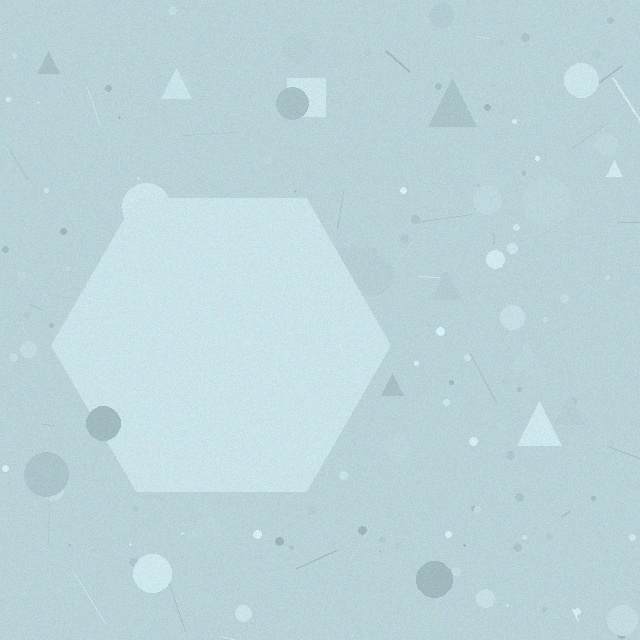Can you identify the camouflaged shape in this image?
The camouflaged shape is a hexagon.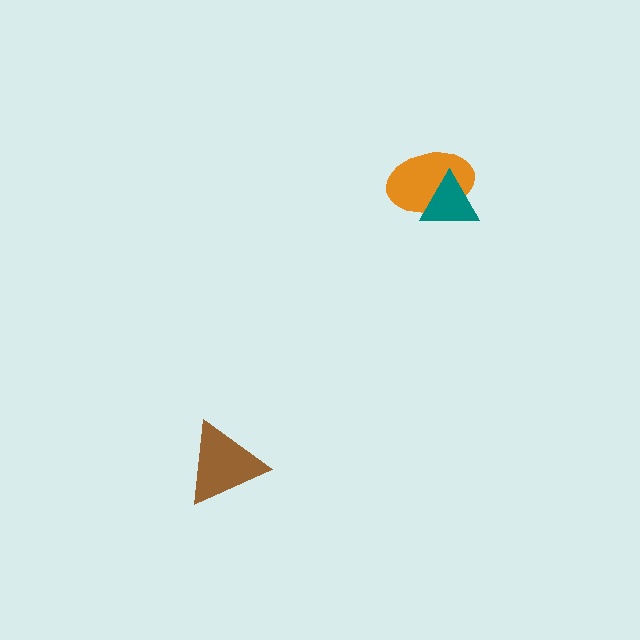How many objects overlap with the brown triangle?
0 objects overlap with the brown triangle.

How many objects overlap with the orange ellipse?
1 object overlaps with the orange ellipse.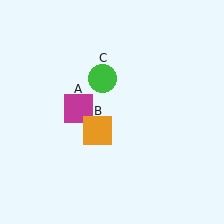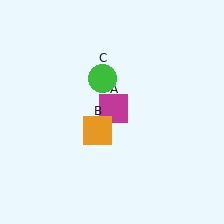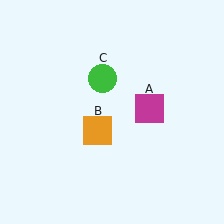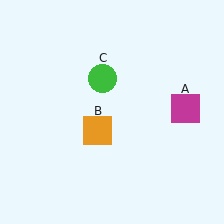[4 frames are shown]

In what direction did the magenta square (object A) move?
The magenta square (object A) moved right.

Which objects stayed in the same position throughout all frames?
Orange square (object B) and green circle (object C) remained stationary.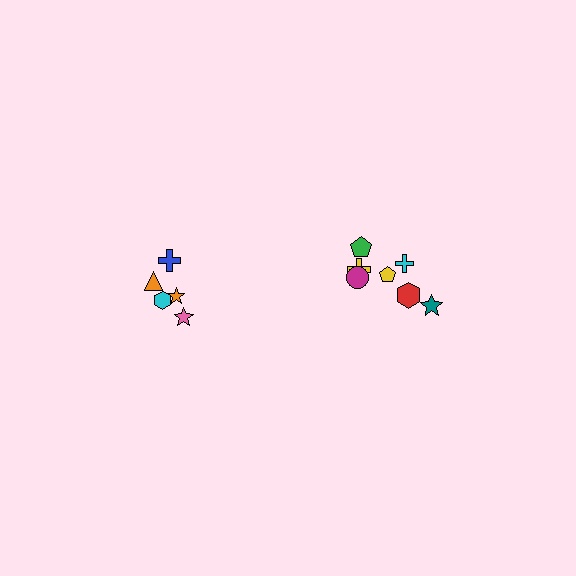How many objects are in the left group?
There are 5 objects.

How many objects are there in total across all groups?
There are 12 objects.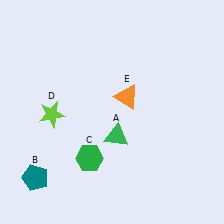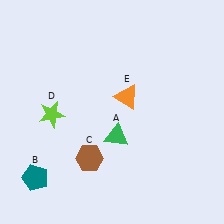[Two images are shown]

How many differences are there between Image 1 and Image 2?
There is 1 difference between the two images.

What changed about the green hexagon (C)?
In Image 1, C is green. In Image 2, it changed to brown.